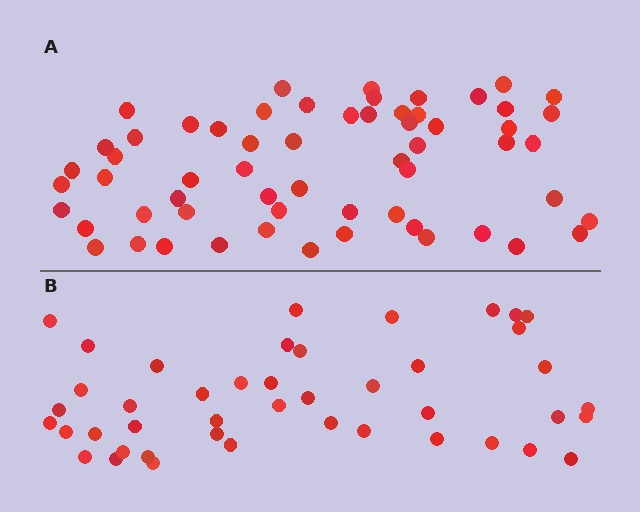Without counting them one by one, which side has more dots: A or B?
Region A (the top region) has more dots.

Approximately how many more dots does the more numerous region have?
Region A has approximately 15 more dots than region B.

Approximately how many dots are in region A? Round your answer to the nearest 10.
About 60 dots.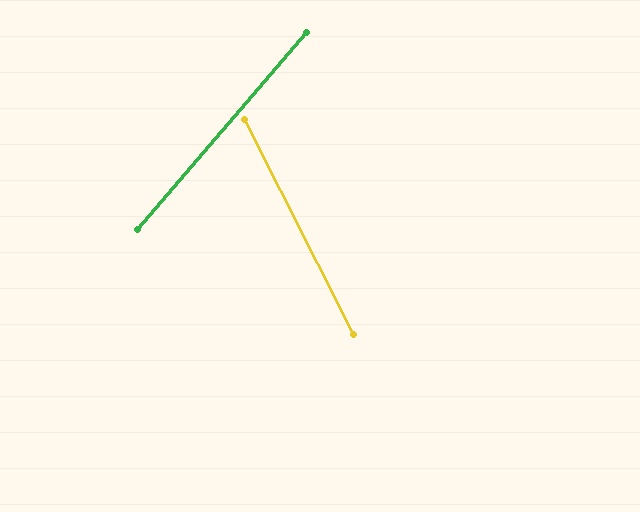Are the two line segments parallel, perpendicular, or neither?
Neither parallel nor perpendicular — they differ by about 68°.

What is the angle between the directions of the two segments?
Approximately 68 degrees.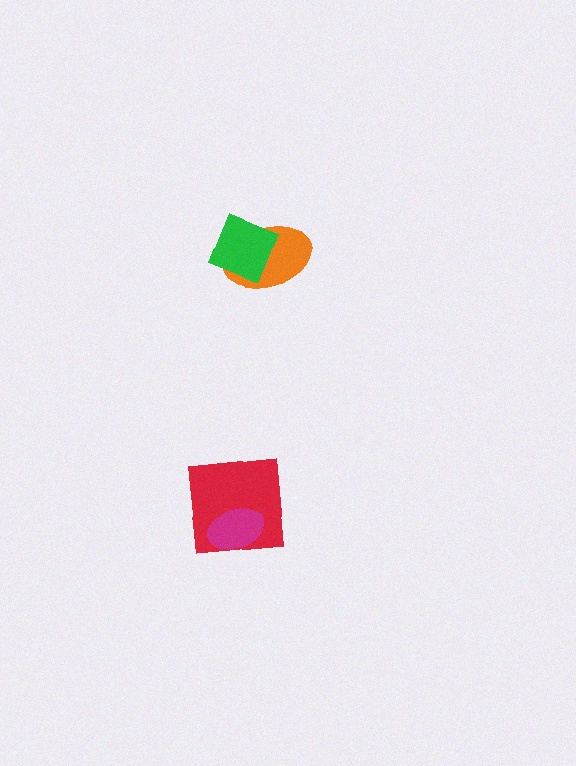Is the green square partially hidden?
No, no other shape covers it.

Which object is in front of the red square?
The magenta ellipse is in front of the red square.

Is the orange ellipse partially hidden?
Yes, it is partially covered by another shape.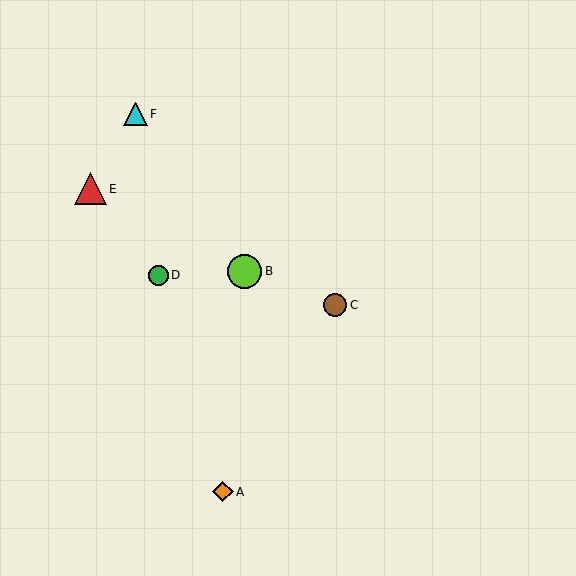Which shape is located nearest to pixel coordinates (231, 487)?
The orange diamond (labeled A) at (223, 492) is nearest to that location.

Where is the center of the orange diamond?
The center of the orange diamond is at (223, 492).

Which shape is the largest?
The lime circle (labeled B) is the largest.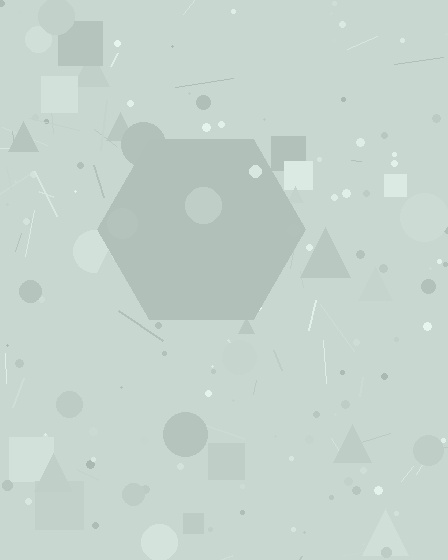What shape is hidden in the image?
A hexagon is hidden in the image.